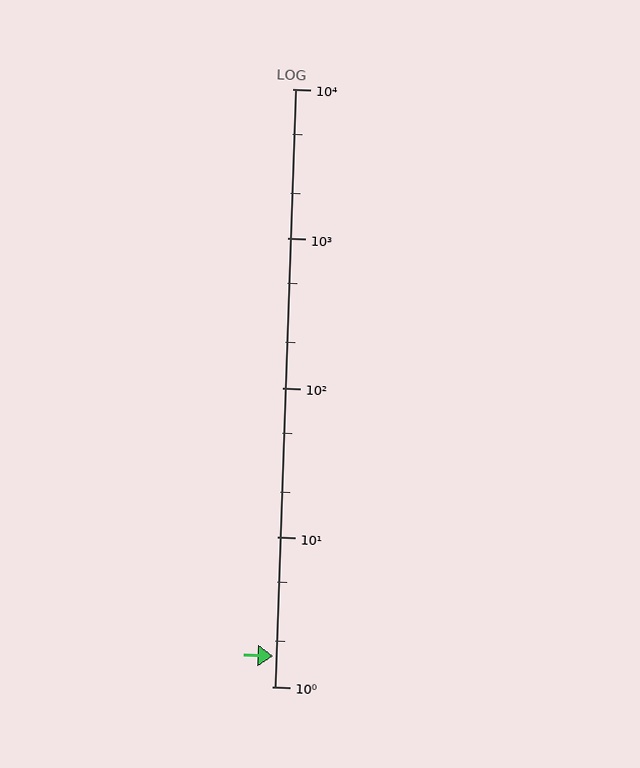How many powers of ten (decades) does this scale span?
The scale spans 4 decades, from 1 to 10000.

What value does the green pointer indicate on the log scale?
The pointer indicates approximately 1.6.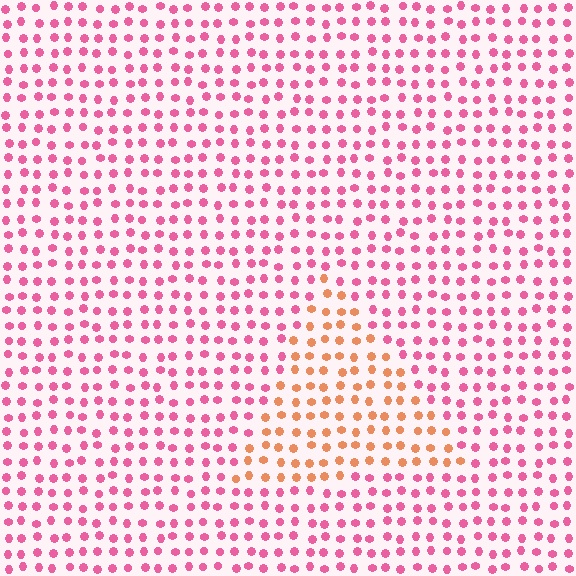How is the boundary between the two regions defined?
The boundary is defined purely by a slight shift in hue (about 48 degrees). Spacing, size, and orientation are identical on both sides.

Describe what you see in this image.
The image is filled with small pink elements in a uniform arrangement. A triangle-shaped region is visible where the elements are tinted to a slightly different hue, forming a subtle color boundary.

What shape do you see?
I see a triangle.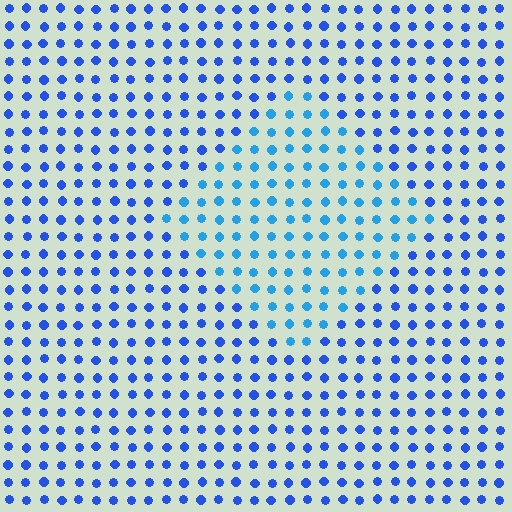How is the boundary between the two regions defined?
The boundary is defined purely by a slight shift in hue (about 25 degrees). Spacing, size, and orientation are identical on both sides.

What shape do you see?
I see a diamond.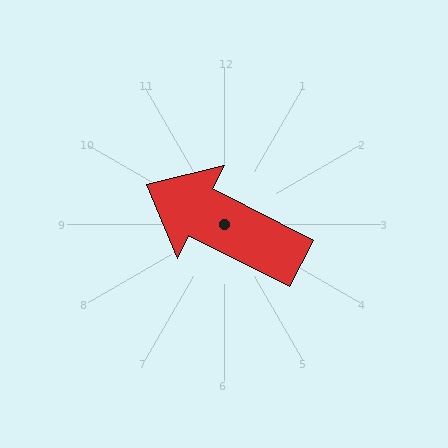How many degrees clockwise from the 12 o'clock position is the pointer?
Approximately 297 degrees.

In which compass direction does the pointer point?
Northwest.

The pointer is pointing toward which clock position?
Roughly 10 o'clock.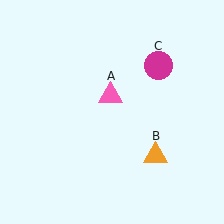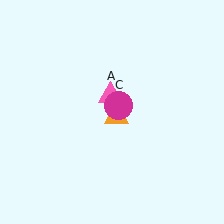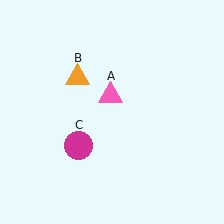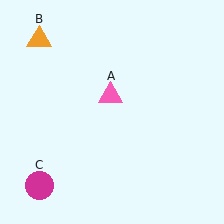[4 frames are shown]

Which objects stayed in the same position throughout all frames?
Pink triangle (object A) remained stationary.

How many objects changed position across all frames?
2 objects changed position: orange triangle (object B), magenta circle (object C).